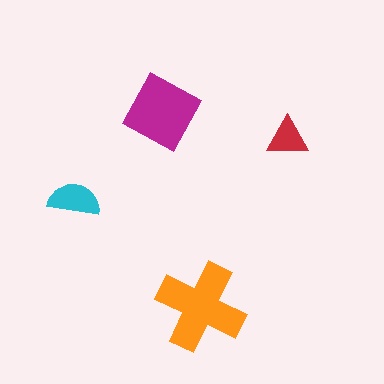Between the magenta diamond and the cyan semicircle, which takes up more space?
The magenta diamond.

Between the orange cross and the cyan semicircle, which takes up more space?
The orange cross.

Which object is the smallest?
The red triangle.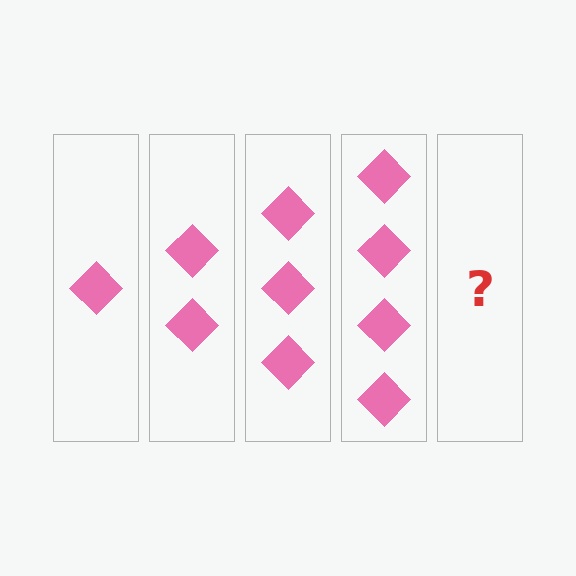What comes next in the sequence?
The next element should be 5 diamonds.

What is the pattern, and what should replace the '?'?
The pattern is that each step adds one more diamond. The '?' should be 5 diamonds.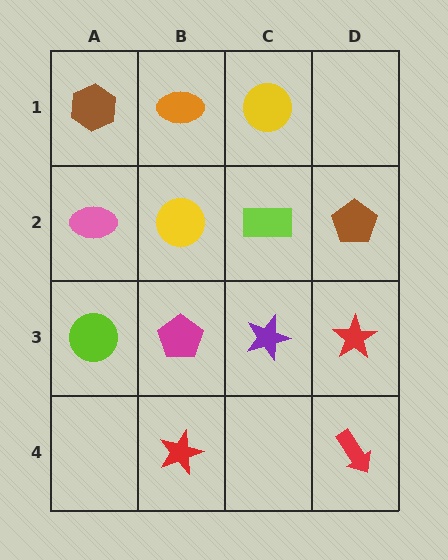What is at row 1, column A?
A brown hexagon.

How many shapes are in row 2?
4 shapes.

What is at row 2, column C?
A lime rectangle.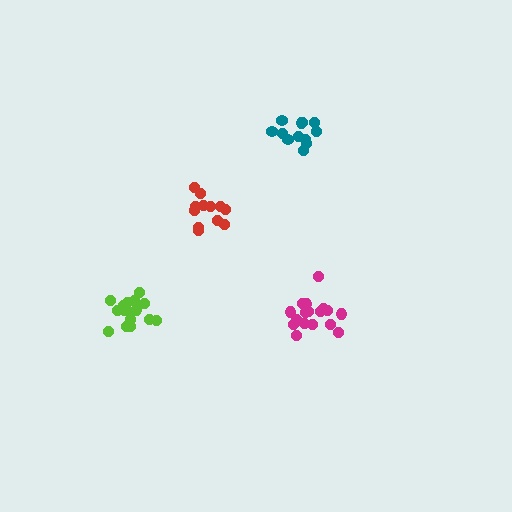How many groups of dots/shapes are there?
There are 4 groups.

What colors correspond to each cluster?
The clusters are colored: red, lime, magenta, teal.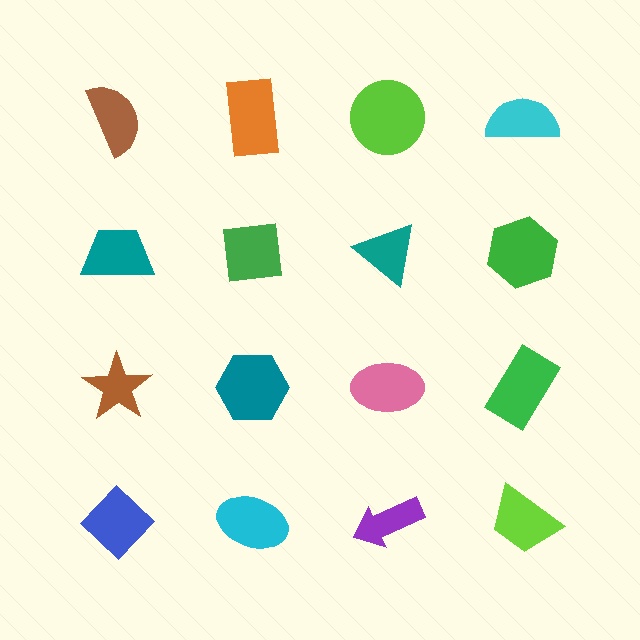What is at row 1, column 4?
A cyan semicircle.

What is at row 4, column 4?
A lime trapezoid.